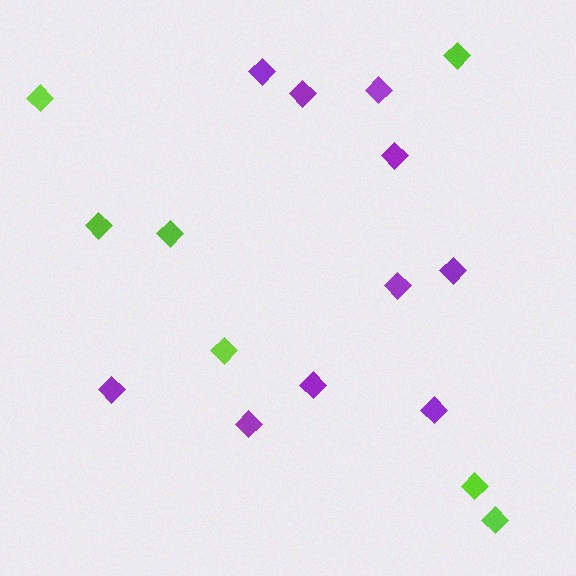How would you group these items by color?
There are 2 groups: one group of lime diamonds (7) and one group of purple diamonds (10).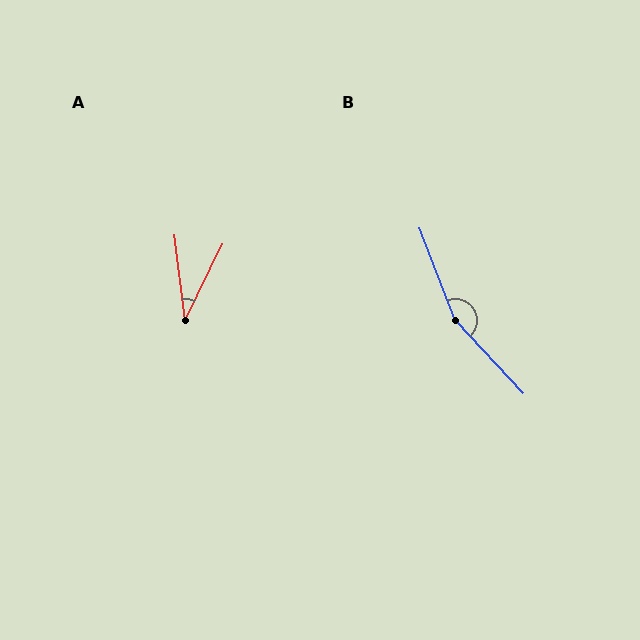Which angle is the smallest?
A, at approximately 33 degrees.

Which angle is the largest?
B, at approximately 158 degrees.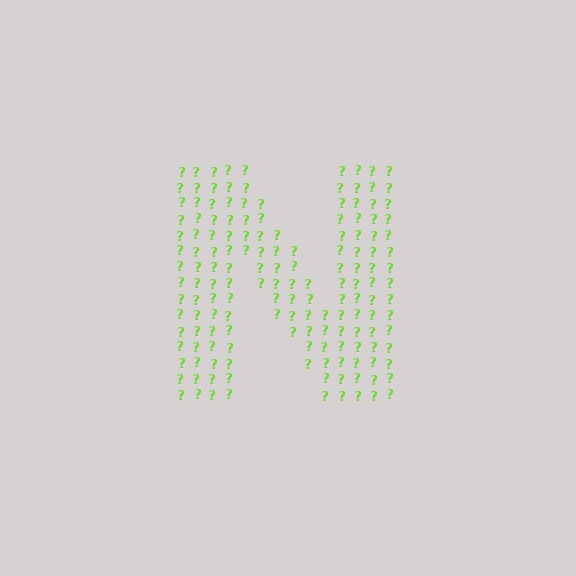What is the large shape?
The large shape is the letter N.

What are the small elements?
The small elements are question marks.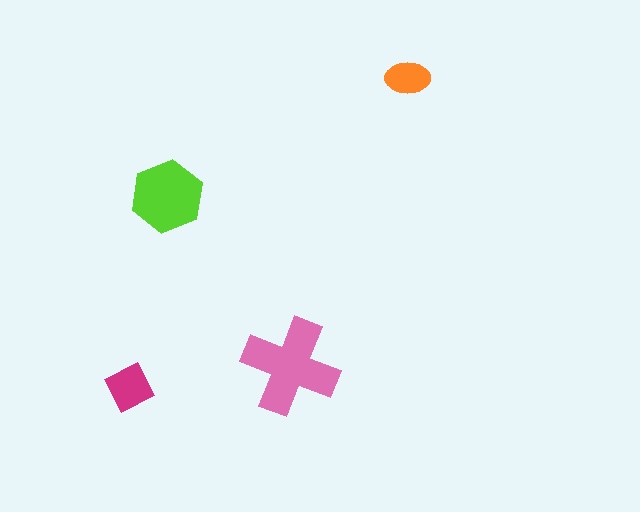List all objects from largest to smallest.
The pink cross, the lime hexagon, the magenta diamond, the orange ellipse.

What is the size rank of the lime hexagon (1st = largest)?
2nd.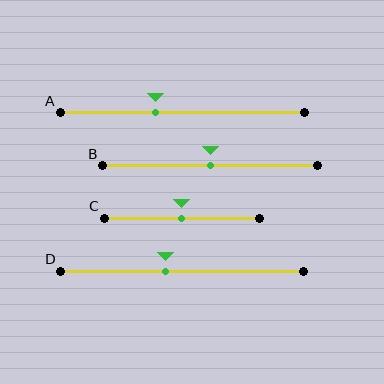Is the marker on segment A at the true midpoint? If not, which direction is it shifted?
No, the marker on segment A is shifted to the left by about 11% of the segment length.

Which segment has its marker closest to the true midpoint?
Segment B has its marker closest to the true midpoint.